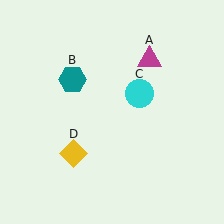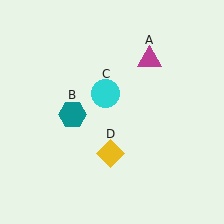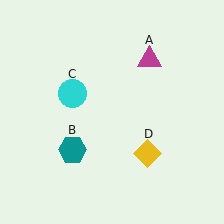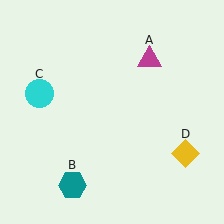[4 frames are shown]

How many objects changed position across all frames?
3 objects changed position: teal hexagon (object B), cyan circle (object C), yellow diamond (object D).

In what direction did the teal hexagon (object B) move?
The teal hexagon (object B) moved down.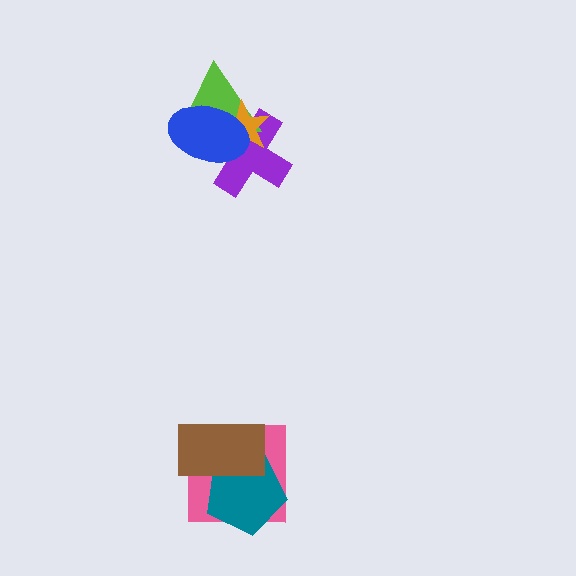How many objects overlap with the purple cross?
3 objects overlap with the purple cross.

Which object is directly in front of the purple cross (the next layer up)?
The lime triangle is directly in front of the purple cross.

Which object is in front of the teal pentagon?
The brown rectangle is in front of the teal pentagon.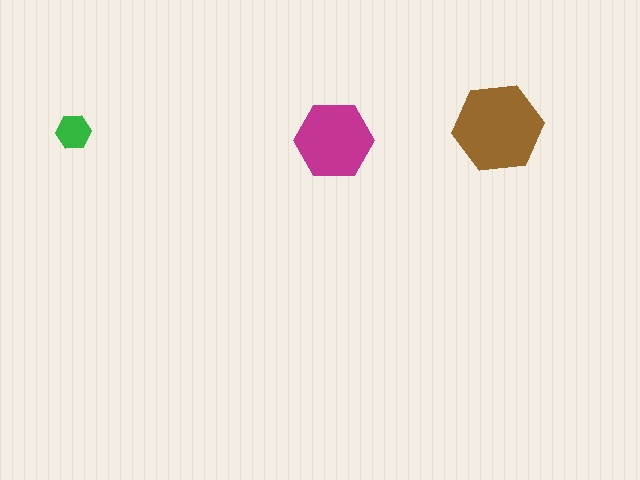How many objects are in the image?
There are 3 objects in the image.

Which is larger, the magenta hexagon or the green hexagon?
The magenta one.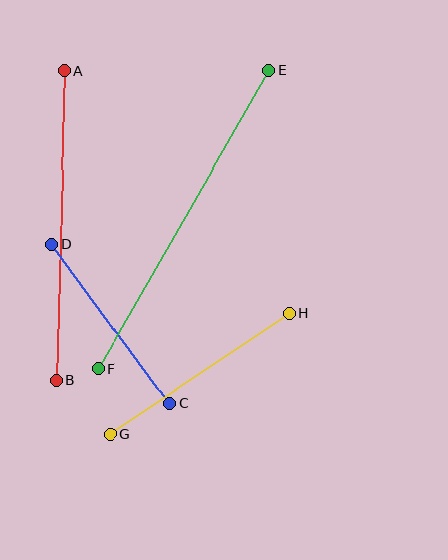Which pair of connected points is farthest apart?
Points E and F are farthest apart.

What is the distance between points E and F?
The distance is approximately 344 pixels.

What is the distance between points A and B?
The distance is approximately 310 pixels.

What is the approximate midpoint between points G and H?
The midpoint is at approximately (200, 374) pixels.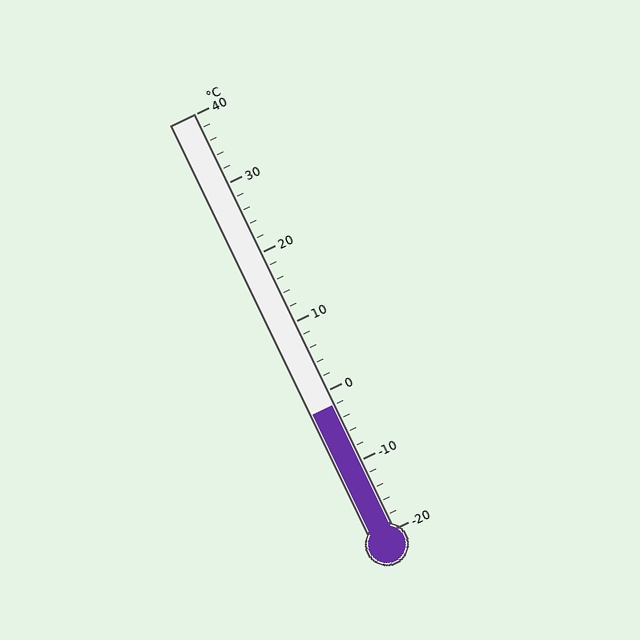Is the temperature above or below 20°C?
The temperature is below 20°C.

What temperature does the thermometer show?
The thermometer shows approximately -2°C.